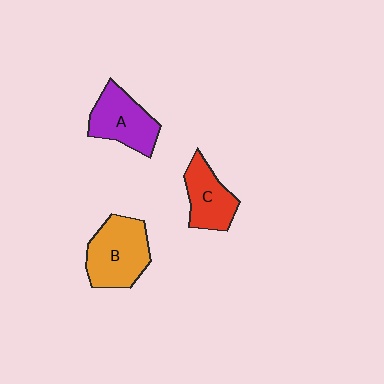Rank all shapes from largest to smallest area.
From largest to smallest: B (orange), A (purple), C (red).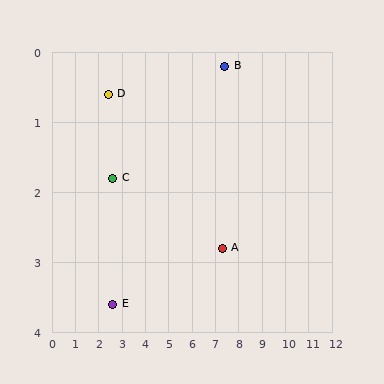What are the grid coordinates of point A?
Point A is at approximately (7.3, 2.8).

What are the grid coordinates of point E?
Point E is at approximately (2.6, 3.6).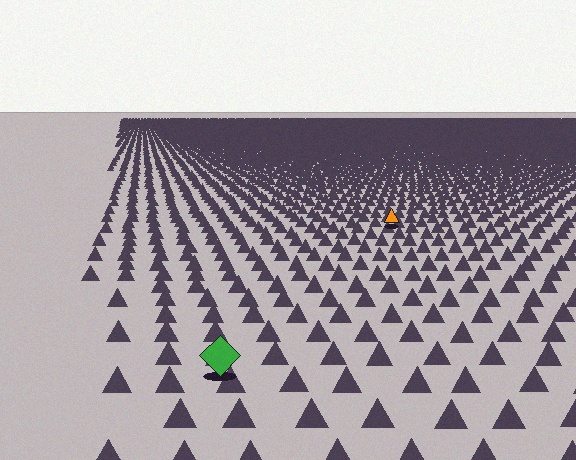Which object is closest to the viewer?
The green diamond is closest. The texture marks near it are larger and more spread out.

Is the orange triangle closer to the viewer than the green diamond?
No. The green diamond is closer — you can tell from the texture gradient: the ground texture is coarser near it.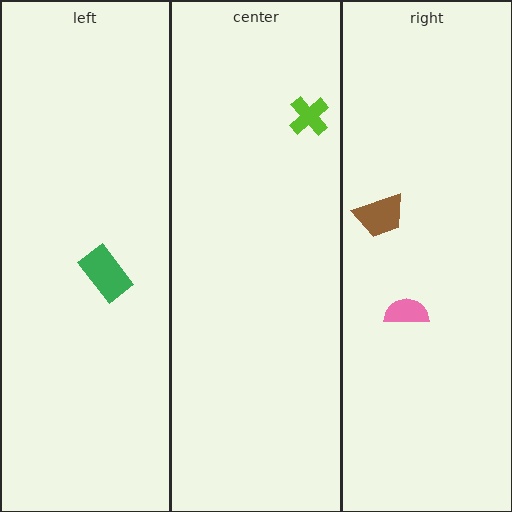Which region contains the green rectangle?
The left region.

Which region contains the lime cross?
The center region.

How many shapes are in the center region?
1.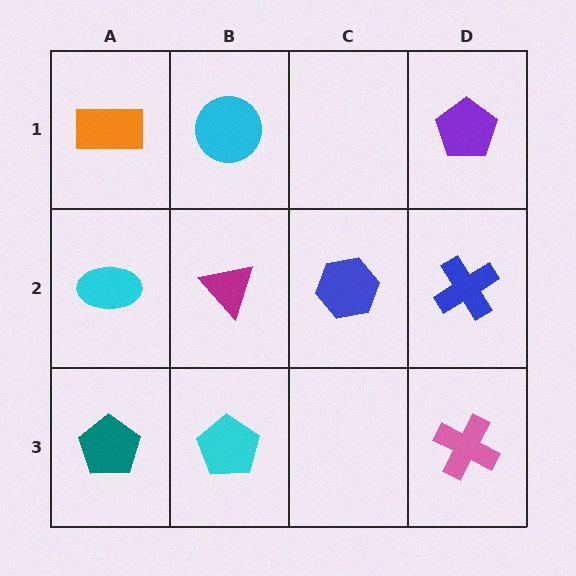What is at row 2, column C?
A blue hexagon.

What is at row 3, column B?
A cyan pentagon.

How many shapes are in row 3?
3 shapes.